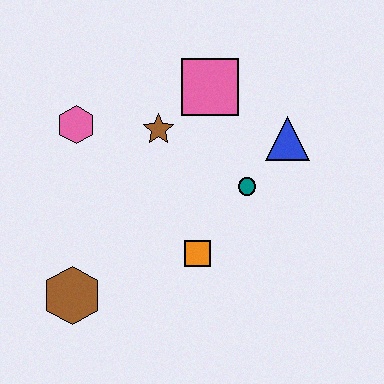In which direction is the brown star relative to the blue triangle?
The brown star is to the left of the blue triangle.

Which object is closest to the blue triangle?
The teal circle is closest to the blue triangle.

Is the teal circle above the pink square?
No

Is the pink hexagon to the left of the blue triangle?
Yes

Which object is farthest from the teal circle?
The brown hexagon is farthest from the teal circle.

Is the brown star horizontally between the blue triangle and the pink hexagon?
Yes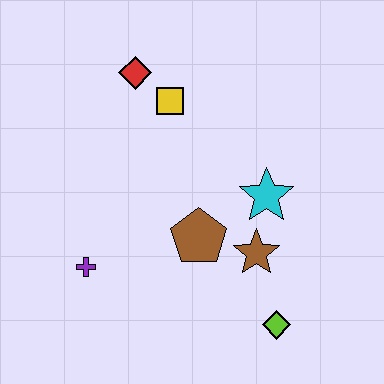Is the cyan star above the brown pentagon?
Yes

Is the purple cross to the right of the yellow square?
No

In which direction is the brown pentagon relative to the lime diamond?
The brown pentagon is above the lime diamond.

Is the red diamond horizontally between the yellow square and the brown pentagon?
No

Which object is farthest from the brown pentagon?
The red diamond is farthest from the brown pentagon.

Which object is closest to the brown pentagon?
The brown star is closest to the brown pentagon.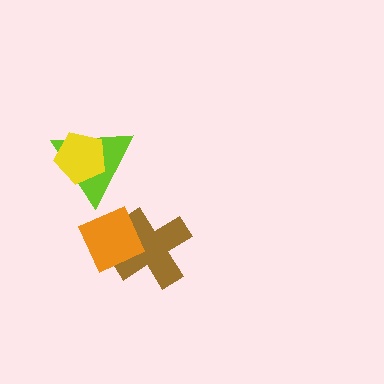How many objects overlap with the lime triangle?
1 object overlaps with the lime triangle.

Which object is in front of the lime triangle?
The yellow pentagon is in front of the lime triangle.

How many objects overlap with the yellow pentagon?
1 object overlaps with the yellow pentagon.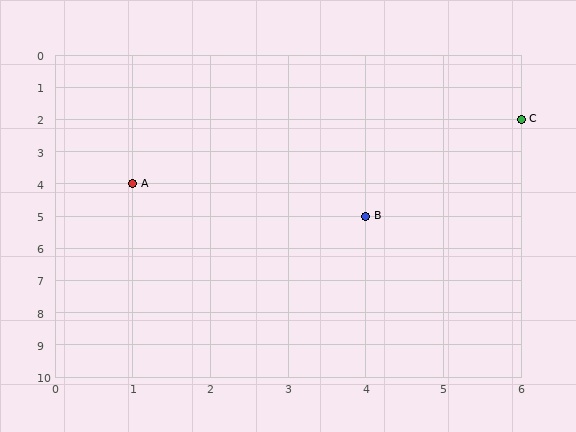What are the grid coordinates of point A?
Point A is at grid coordinates (1, 4).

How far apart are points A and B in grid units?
Points A and B are 3 columns and 1 row apart (about 3.2 grid units diagonally).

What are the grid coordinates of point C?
Point C is at grid coordinates (6, 2).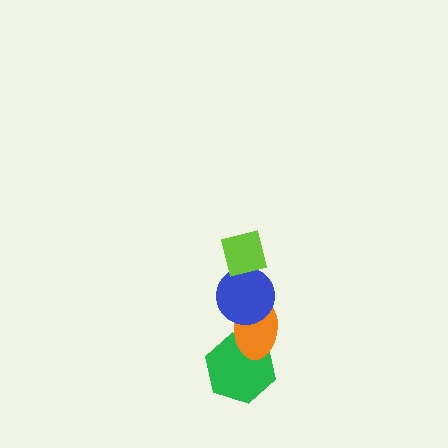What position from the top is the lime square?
The lime square is 1st from the top.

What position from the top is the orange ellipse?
The orange ellipse is 3rd from the top.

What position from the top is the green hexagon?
The green hexagon is 4th from the top.